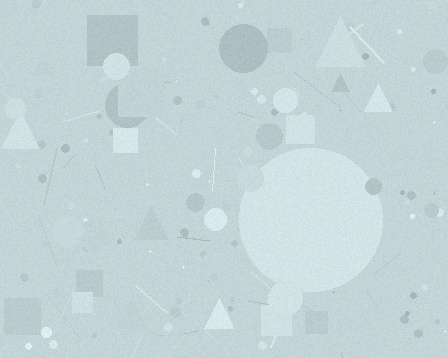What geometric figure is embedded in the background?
A circle is embedded in the background.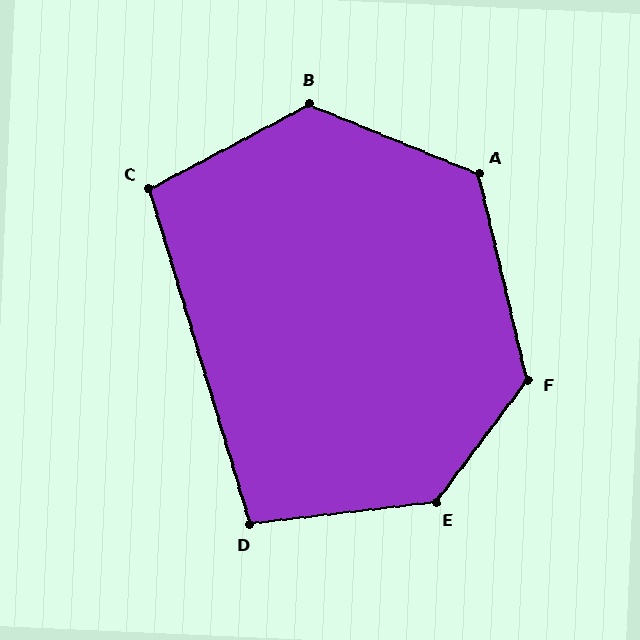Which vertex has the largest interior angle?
E, at approximately 134 degrees.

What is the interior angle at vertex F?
Approximately 130 degrees (obtuse).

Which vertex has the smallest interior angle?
D, at approximately 100 degrees.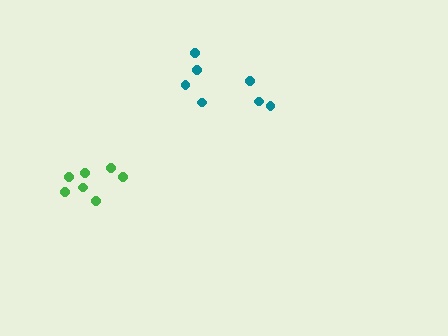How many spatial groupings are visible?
There are 2 spatial groupings.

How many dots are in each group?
Group 1: 7 dots, Group 2: 7 dots (14 total).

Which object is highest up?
The teal cluster is topmost.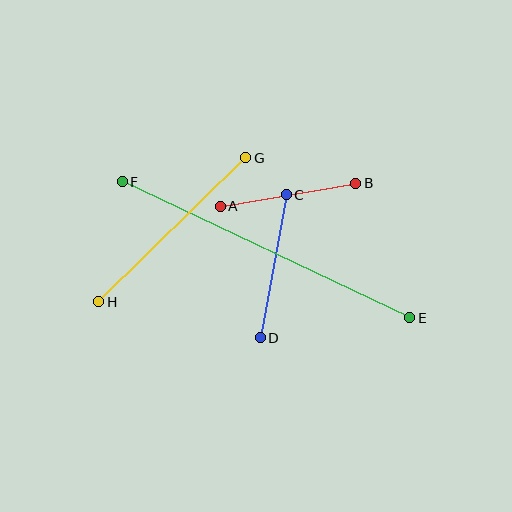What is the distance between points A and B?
The distance is approximately 138 pixels.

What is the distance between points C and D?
The distance is approximately 145 pixels.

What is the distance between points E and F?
The distance is approximately 318 pixels.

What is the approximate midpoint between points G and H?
The midpoint is at approximately (172, 230) pixels.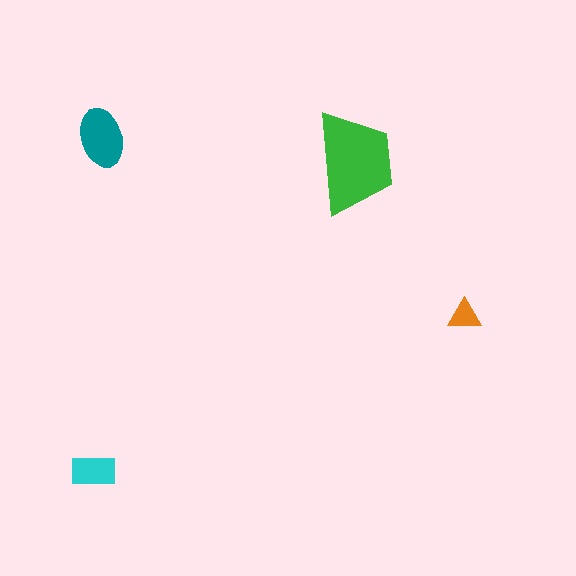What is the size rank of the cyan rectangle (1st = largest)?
3rd.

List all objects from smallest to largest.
The orange triangle, the cyan rectangle, the teal ellipse, the green trapezoid.